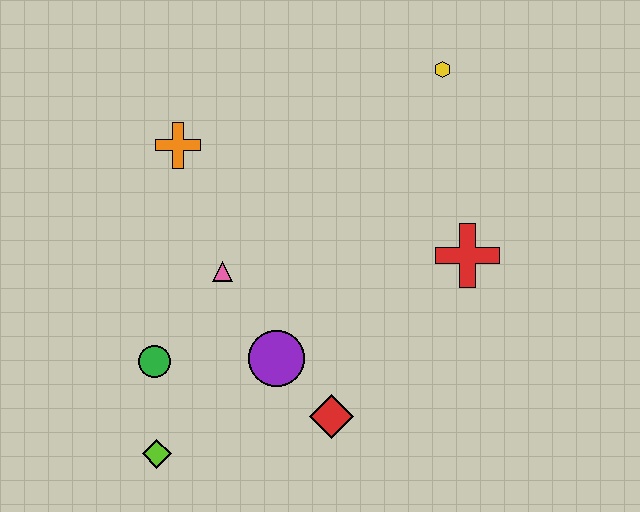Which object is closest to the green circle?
The lime diamond is closest to the green circle.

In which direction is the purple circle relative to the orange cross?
The purple circle is below the orange cross.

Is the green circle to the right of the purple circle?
No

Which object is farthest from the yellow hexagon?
The lime diamond is farthest from the yellow hexagon.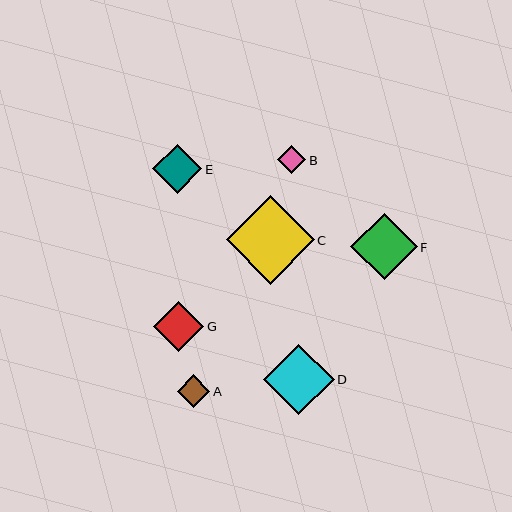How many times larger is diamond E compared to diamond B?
Diamond E is approximately 1.8 times the size of diamond B.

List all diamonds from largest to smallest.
From largest to smallest: C, D, F, G, E, A, B.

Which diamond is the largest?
Diamond C is the largest with a size of approximately 88 pixels.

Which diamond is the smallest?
Diamond B is the smallest with a size of approximately 28 pixels.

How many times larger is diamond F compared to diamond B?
Diamond F is approximately 2.3 times the size of diamond B.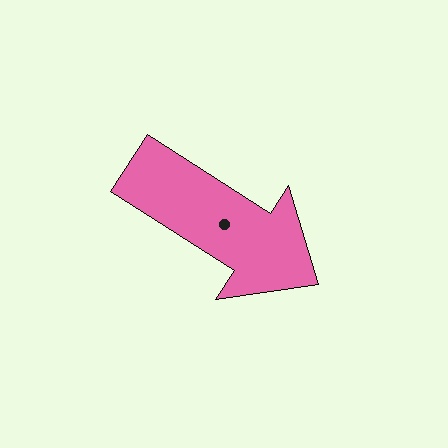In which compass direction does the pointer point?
Southeast.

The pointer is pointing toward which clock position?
Roughly 4 o'clock.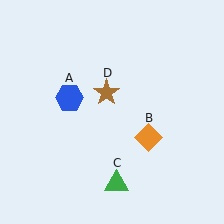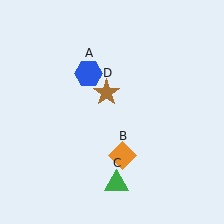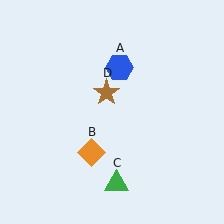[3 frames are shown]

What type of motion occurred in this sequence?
The blue hexagon (object A), orange diamond (object B) rotated clockwise around the center of the scene.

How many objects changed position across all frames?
2 objects changed position: blue hexagon (object A), orange diamond (object B).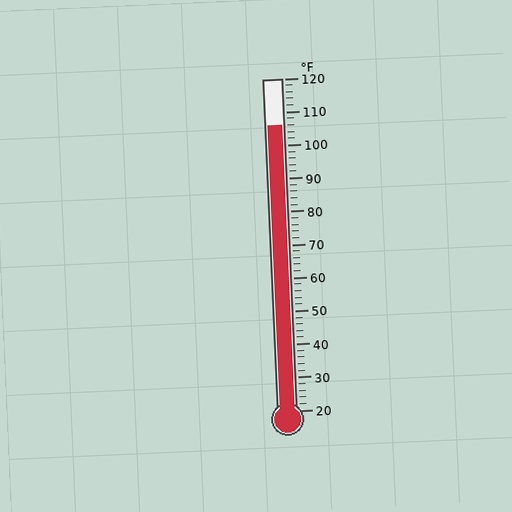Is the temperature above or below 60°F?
The temperature is above 60°F.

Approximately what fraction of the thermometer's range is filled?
The thermometer is filled to approximately 85% of its range.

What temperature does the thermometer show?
The thermometer shows approximately 106°F.